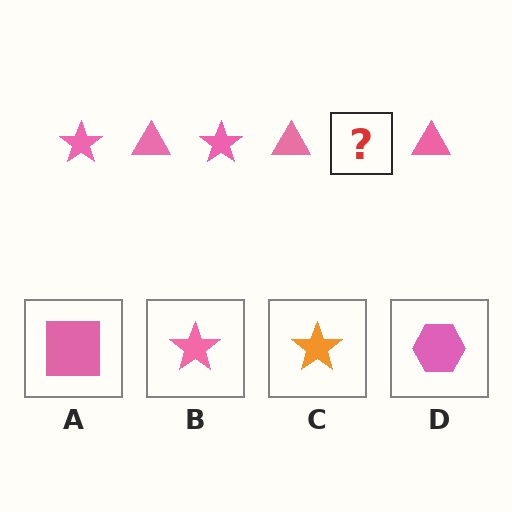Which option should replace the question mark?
Option B.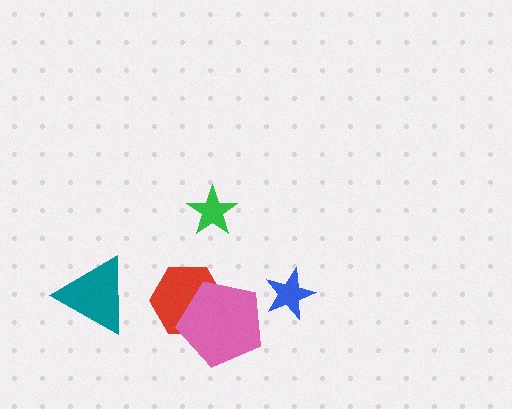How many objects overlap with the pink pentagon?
1 object overlaps with the pink pentagon.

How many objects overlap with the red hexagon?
1 object overlaps with the red hexagon.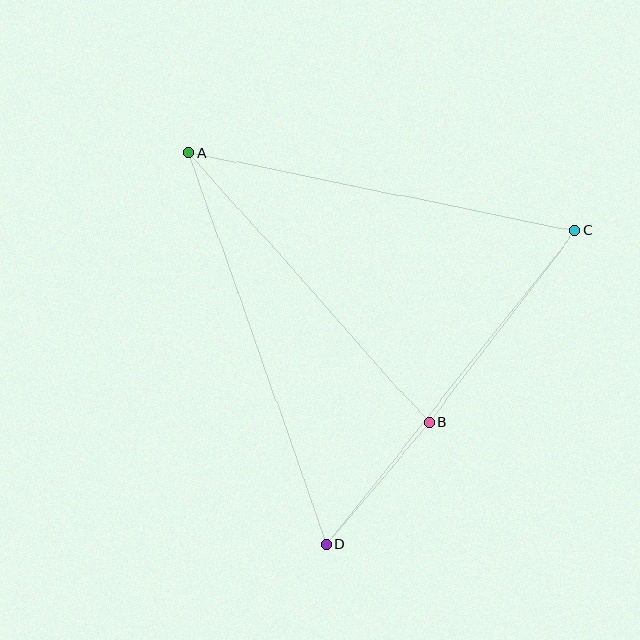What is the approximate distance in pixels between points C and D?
The distance between C and D is approximately 400 pixels.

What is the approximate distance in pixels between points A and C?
The distance between A and C is approximately 395 pixels.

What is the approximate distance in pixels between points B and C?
The distance between B and C is approximately 242 pixels.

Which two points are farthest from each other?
Points A and D are farthest from each other.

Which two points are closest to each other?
Points B and D are closest to each other.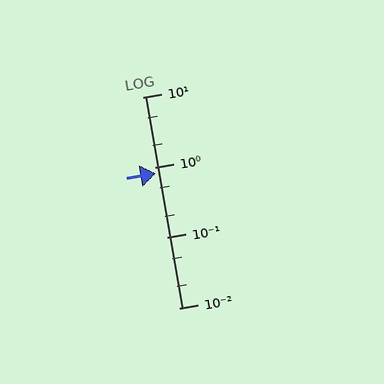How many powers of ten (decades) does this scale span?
The scale spans 3 decades, from 0.01 to 10.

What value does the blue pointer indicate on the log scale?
The pointer indicates approximately 0.83.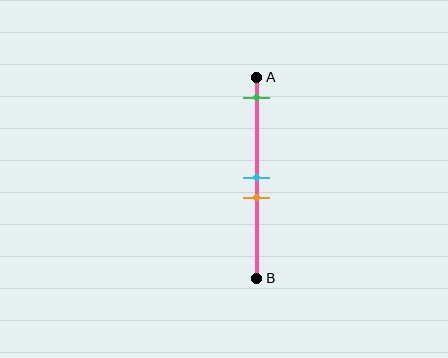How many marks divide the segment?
There are 3 marks dividing the segment.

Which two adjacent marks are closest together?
The cyan and orange marks are the closest adjacent pair.